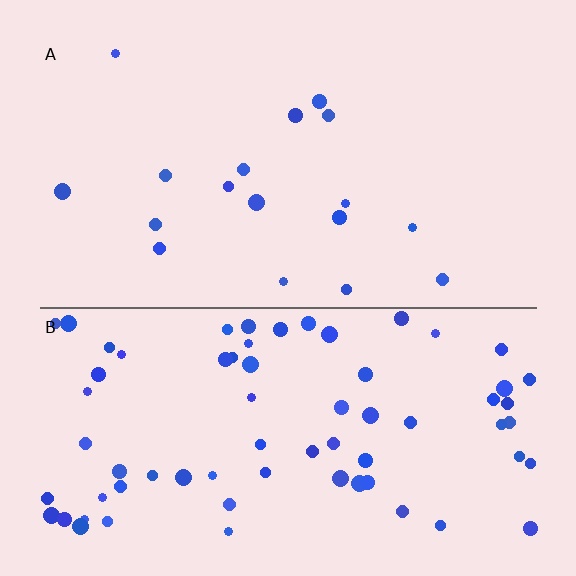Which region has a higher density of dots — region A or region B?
B (the bottom).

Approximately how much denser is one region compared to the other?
Approximately 4.0× — region B over region A.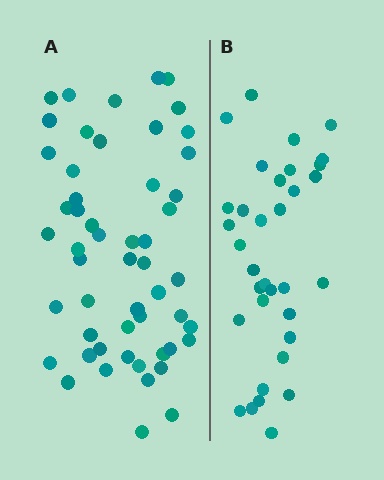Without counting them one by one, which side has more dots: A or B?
Region A (the left region) has more dots.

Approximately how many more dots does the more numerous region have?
Region A has approximately 20 more dots than region B.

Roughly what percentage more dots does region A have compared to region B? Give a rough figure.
About 55% more.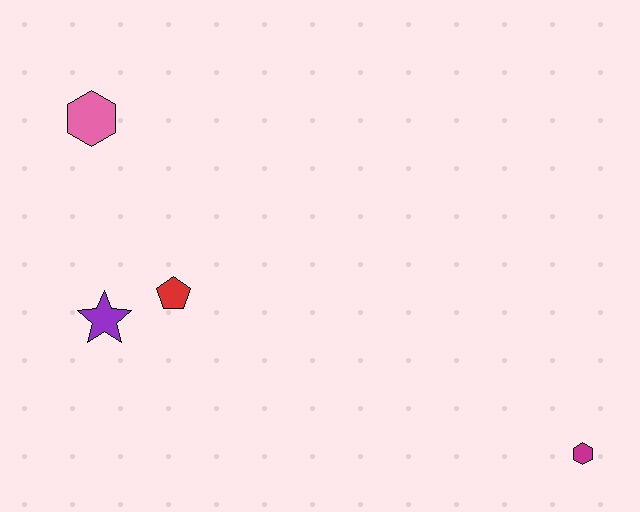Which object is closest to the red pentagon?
The purple star is closest to the red pentagon.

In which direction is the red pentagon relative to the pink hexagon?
The red pentagon is below the pink hexagon.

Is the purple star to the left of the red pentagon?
Yes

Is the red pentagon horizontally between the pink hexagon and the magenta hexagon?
Yes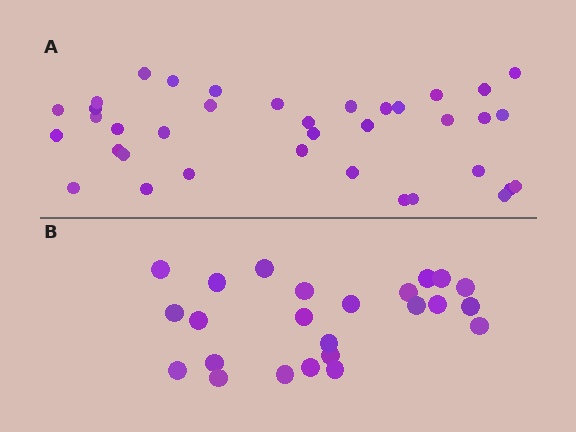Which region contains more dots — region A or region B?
Region A (the top region) has more dots.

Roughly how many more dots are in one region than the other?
Region A has approximately 15 more dots than region B.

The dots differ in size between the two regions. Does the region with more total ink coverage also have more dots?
No. Region B has more total ink coverage because its dots are larger, but region A actually contains more individual dots. Total area can be misleading — the number of items is what matters here.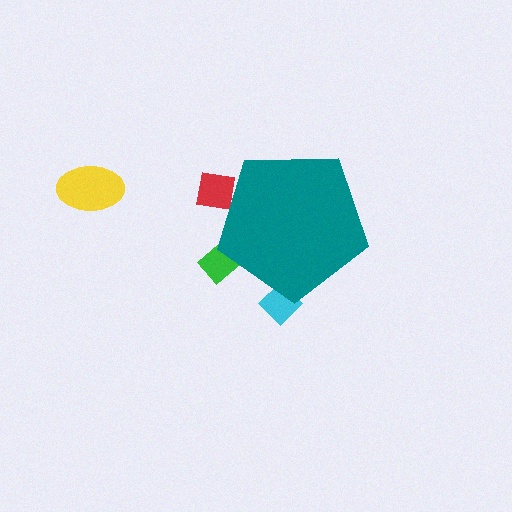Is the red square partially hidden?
Yes, the red square is partially hidden behind the teal pentagon.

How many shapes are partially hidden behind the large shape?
3 shapes are partially hidden.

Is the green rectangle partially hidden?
Yes, the green rectangle is partially hidden behind the teal pentagon.